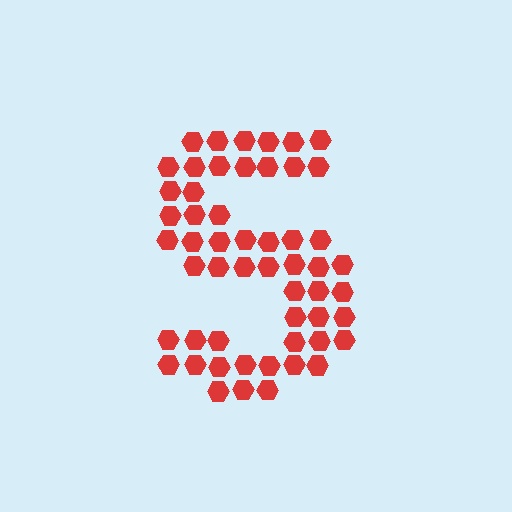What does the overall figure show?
The overall figure shows the letter S.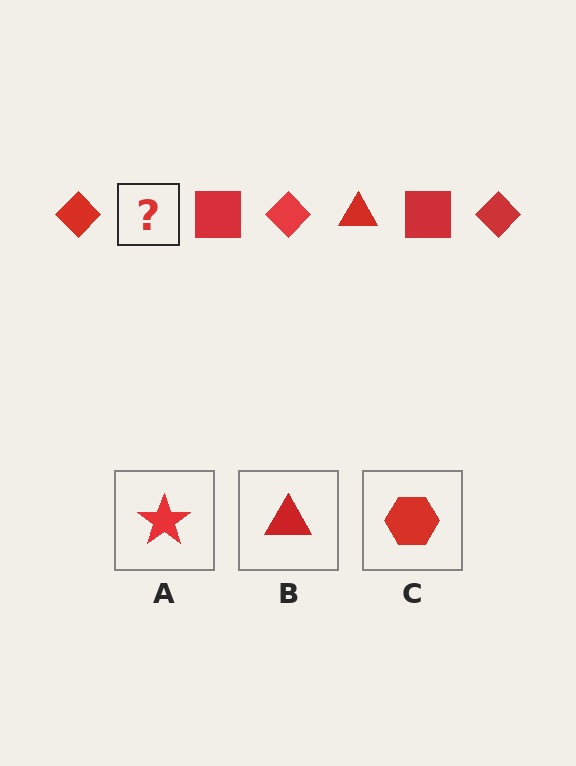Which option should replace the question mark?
Option B.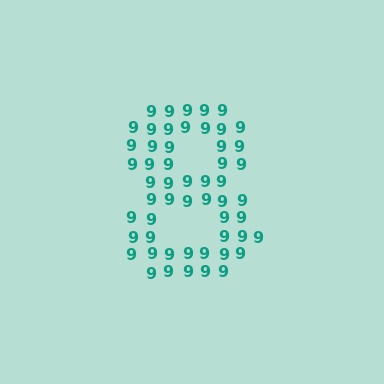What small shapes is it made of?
It is made of small digit 9's.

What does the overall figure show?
The overall figure shows the digit 8.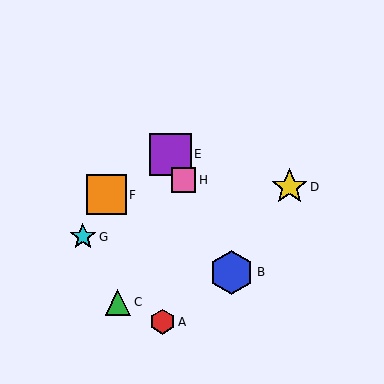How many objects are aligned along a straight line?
3 objects (B, E, H) are aligned along a straight line.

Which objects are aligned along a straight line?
Objects B, E, H are aligned along a straight line.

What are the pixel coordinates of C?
Object C is at (118, 302).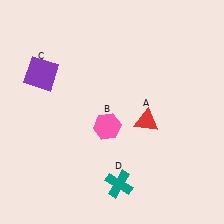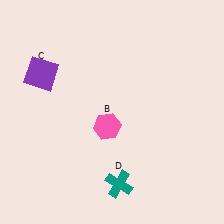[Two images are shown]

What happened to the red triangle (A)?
The red triangle (A) was removed in Image 2. It was in the bottom-right area of Image 1.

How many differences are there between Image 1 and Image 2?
There is 1 difference between the two images.